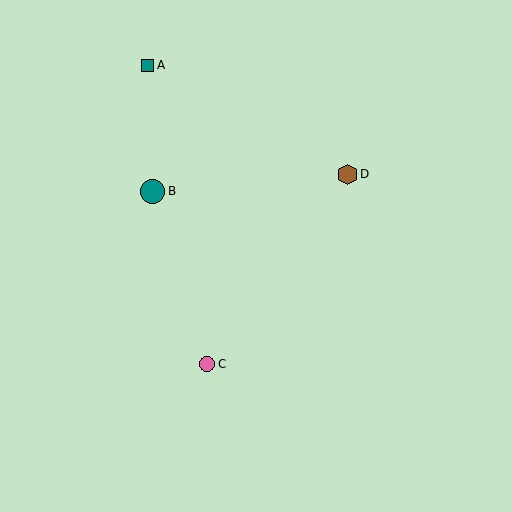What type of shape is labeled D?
Shape D is a brown hexagon.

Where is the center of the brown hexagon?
The center of the brown hexagon is at (347, 174).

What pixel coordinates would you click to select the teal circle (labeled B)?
Click at (153, 191) to select the teal circle B.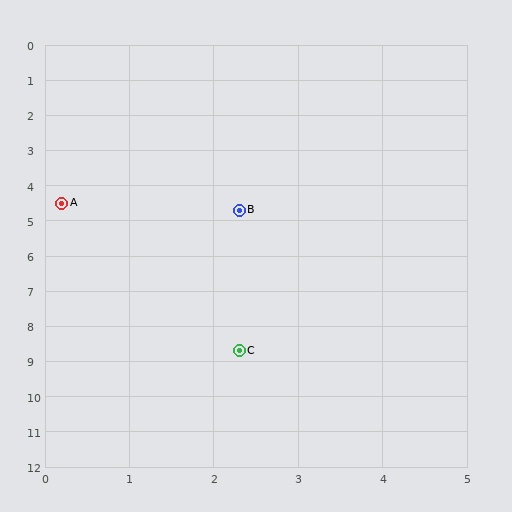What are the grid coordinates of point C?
Point C is at approximately (2.3, 8.7).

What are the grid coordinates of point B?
Point B is at approximately (2.3, 4.7).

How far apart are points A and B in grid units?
Points A and B are about 2.1 grid units apart.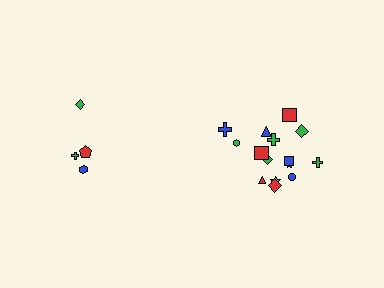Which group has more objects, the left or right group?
The right group.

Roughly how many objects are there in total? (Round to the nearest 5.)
Roughly 20 objects in total.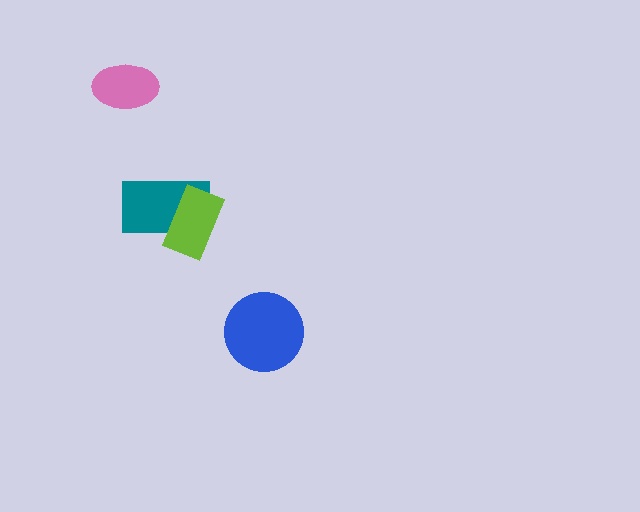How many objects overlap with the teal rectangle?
1 object overlaps with the teal rectangle.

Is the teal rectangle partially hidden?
Yes, it is partially covered by another shape.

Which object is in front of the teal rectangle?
The lime rectangle is in front of the teal rectangle.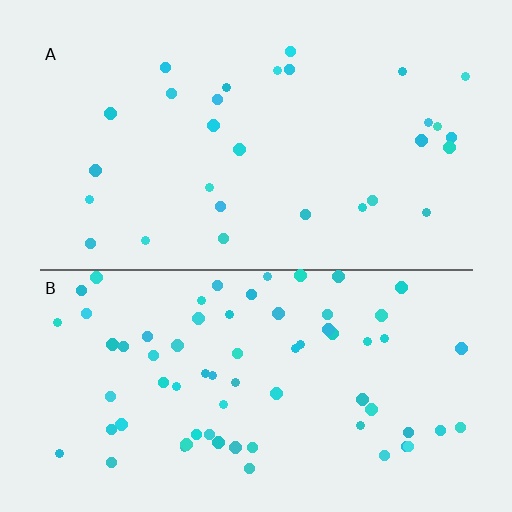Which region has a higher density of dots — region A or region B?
B (the bottom).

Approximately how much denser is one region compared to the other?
Approximately 2.3× — region B over region A.